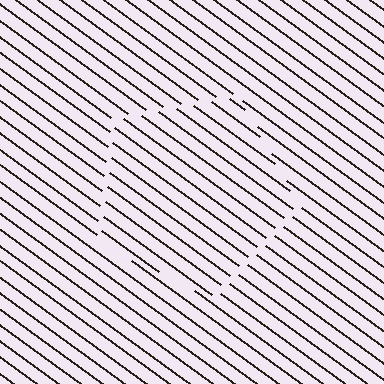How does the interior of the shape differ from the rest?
The interior of the shape contains the same grating, shifted by half a period — the contour is defined by the phase discontinuity where line-ends from the inner and outer gratings abut.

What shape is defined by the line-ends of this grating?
An illusory pentagon. The interior of the shape contains the same grating, shifted by half a period — the contour is defined by the phase discontinuity where line-ends from the inner and outer gratings abut.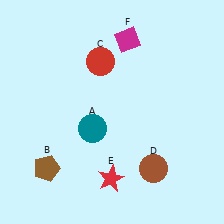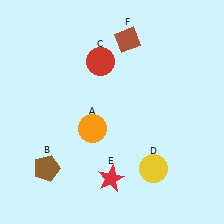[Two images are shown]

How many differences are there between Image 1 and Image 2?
There are 3 differences between the two images.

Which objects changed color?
A changed from teal to orange. D changed from brown to yellow. F changed from magenta to brown.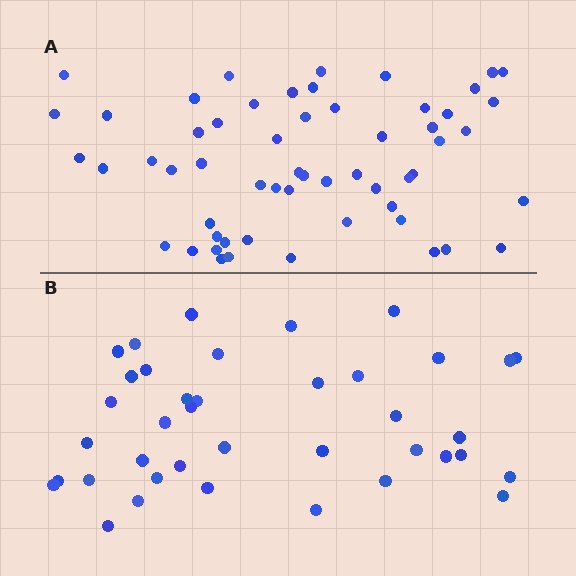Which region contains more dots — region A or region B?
Region A (the top region) has more dots.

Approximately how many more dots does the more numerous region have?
Region A has approximately 20 more dots than region B.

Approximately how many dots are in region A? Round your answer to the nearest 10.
About 60 dots. (The exact count is 57, which rounds to 60.)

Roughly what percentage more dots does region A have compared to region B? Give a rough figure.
About 45% more.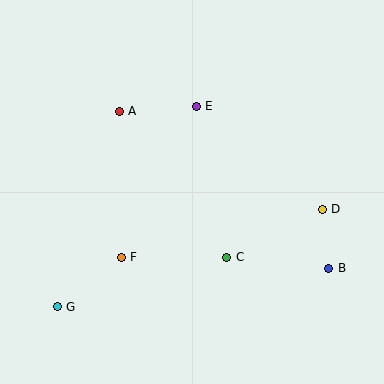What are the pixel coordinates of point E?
Point E is at (196, 106).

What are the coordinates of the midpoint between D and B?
The midpoint between D and B is at (326, 239).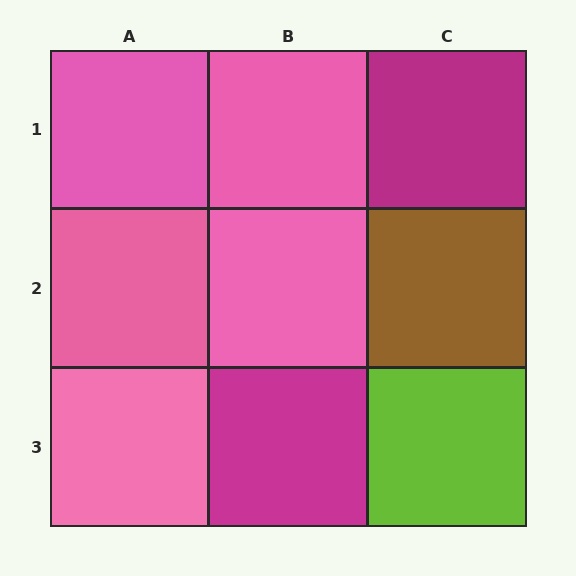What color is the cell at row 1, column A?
Pink.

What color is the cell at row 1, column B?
Pink.